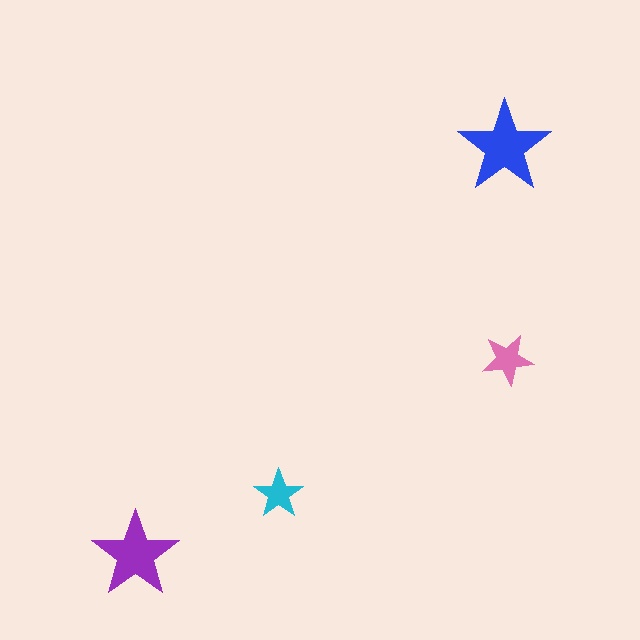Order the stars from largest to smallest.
the blue one, the purple one, the pink one, the cyan one.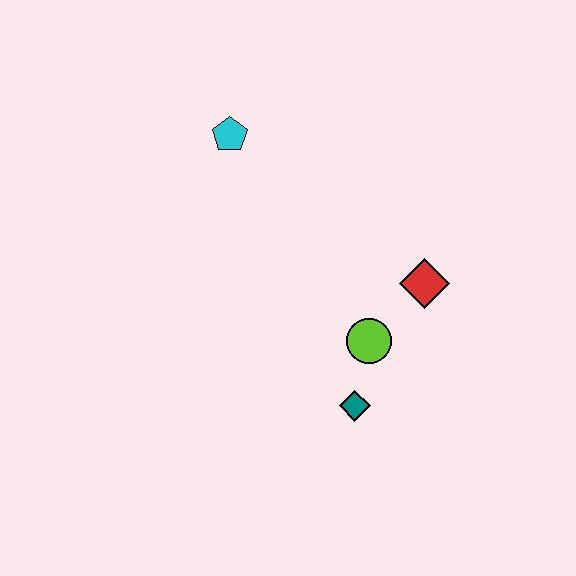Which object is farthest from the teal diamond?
The cyan pentagon is farthest from the teal diamond.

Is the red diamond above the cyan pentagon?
No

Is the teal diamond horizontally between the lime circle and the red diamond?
No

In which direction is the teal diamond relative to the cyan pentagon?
The teal diamond is below the cyan pentagon.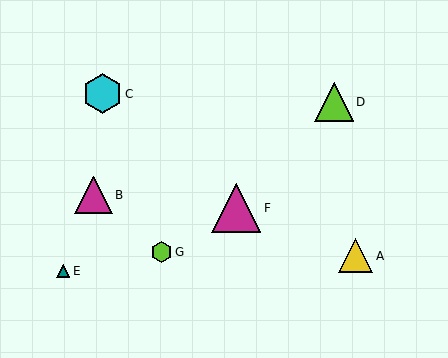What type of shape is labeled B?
Shape B is a magenta triangle.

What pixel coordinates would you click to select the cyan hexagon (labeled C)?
Click at (102, 94) to select the cyan hexagon C.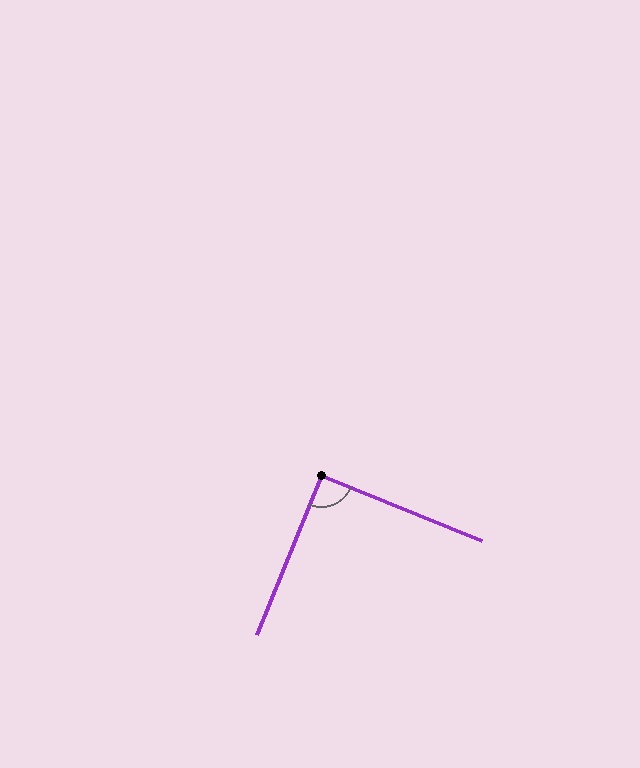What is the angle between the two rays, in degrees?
Approximately 90 degrees.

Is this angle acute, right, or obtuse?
It is approximately a right angle.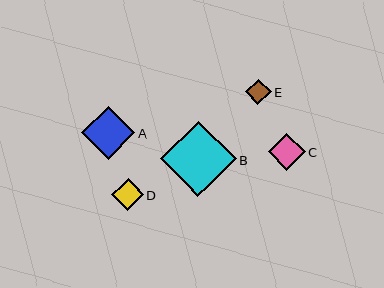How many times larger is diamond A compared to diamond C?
Diamond A is approximately 1.5 times the size of diamond C.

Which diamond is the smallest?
Diamond E is the smallest with a size of approximately 26 pixels.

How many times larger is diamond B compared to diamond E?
Diamond B is approximately 2.9 times the size of diamond E.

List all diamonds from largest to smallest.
From largest to smallest: B, A, C, D, E.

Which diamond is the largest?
Diamond B is the largest with a size of approximately 76 pixels.